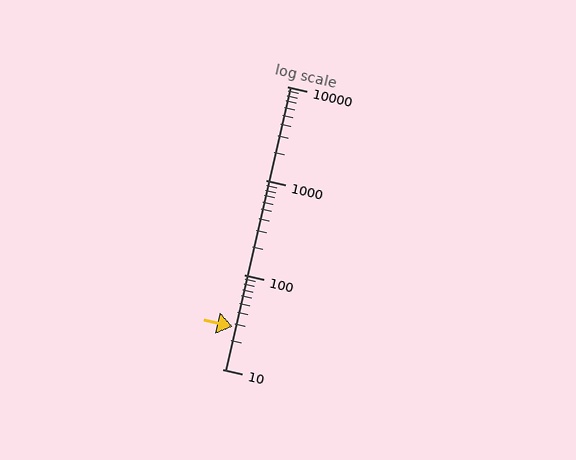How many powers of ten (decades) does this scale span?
The scale spans 3 decades, from 10 to 10000.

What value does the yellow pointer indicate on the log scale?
The pointer indicates approximately 28.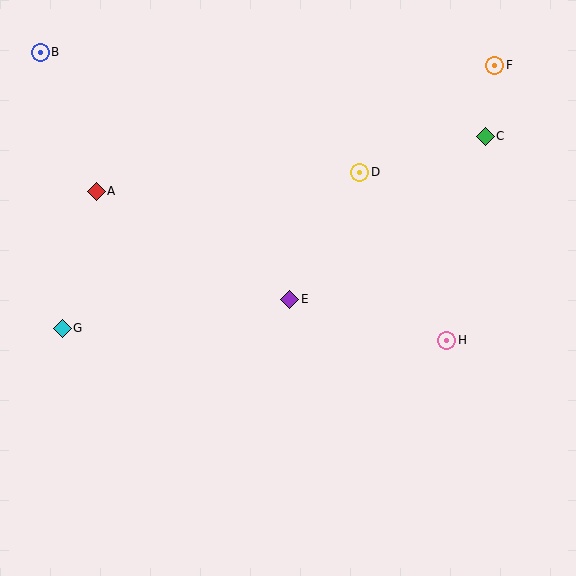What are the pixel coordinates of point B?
Point B is at (40, 52).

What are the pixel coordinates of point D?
Point D is at (360, 172).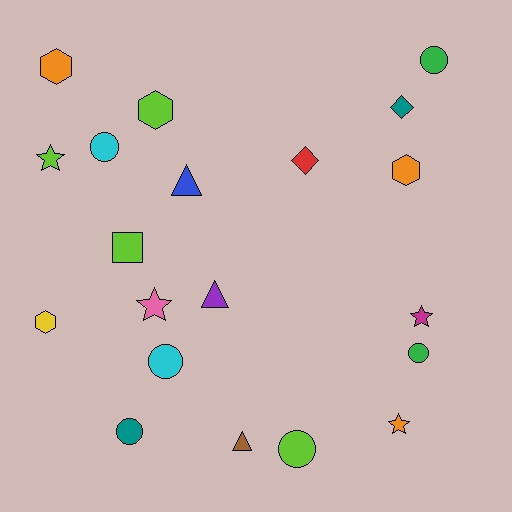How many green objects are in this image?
There are 2 green objects.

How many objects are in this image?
There are 20 objects.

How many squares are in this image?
There is 1 square.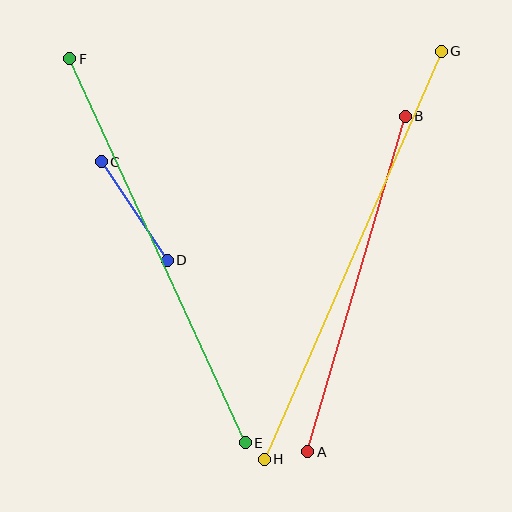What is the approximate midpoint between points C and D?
The midpoint is at approximately (134, 211) pixels.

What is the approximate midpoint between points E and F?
The midpoint is at approximately (157, 251) pixels.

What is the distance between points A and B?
The distance is approximately 350 pixels.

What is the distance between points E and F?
The distance is approximately 422 pixels.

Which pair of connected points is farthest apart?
Points G and H are farthest apart.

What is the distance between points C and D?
The distance is approximately 119 pixels.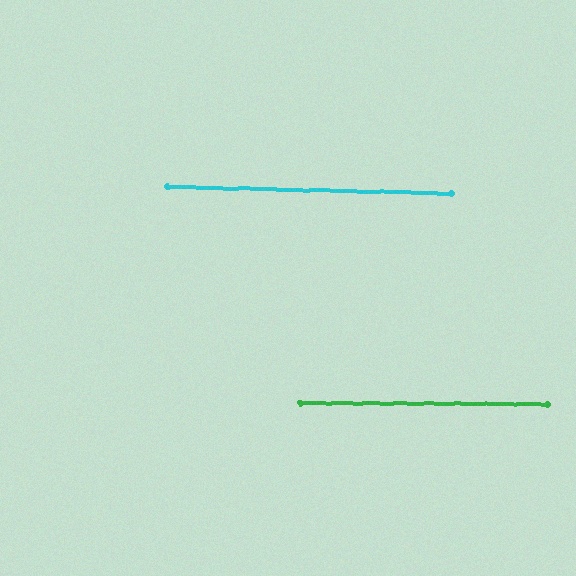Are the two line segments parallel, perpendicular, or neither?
Parallel — their directions differ by only 0.9°.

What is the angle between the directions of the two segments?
Approximately 1 degree.